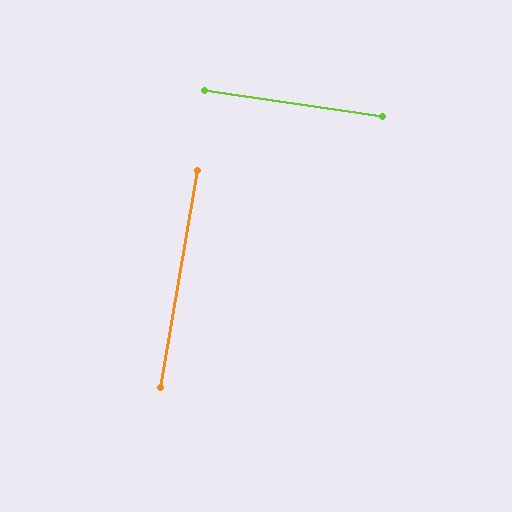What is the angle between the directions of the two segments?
Approximately 89 degrees.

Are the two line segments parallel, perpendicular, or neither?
Perpendicular — they meet at approximately 89°.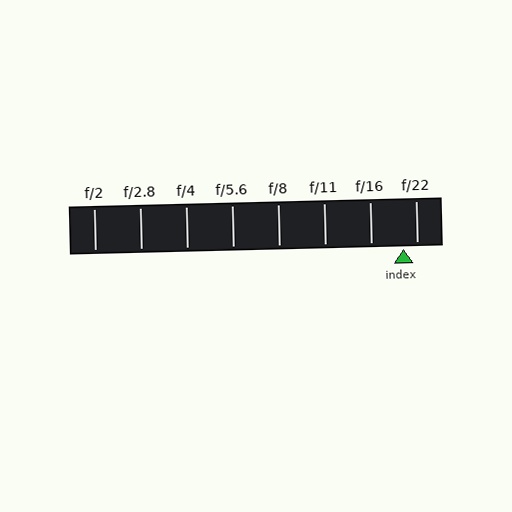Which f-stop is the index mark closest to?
The index mark is closest to f/22.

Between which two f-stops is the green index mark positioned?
The index mark is between f/16 and f/22.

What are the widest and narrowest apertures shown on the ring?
The widest aperture shown is f/2 and the narrowest is f/22.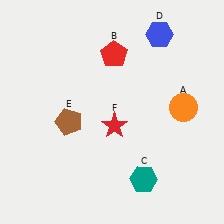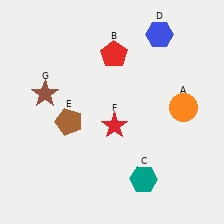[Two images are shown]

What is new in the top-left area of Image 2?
A brown star (G) was added in the top-left area of Image 2.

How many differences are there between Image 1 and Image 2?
There is 1 difference between the two images.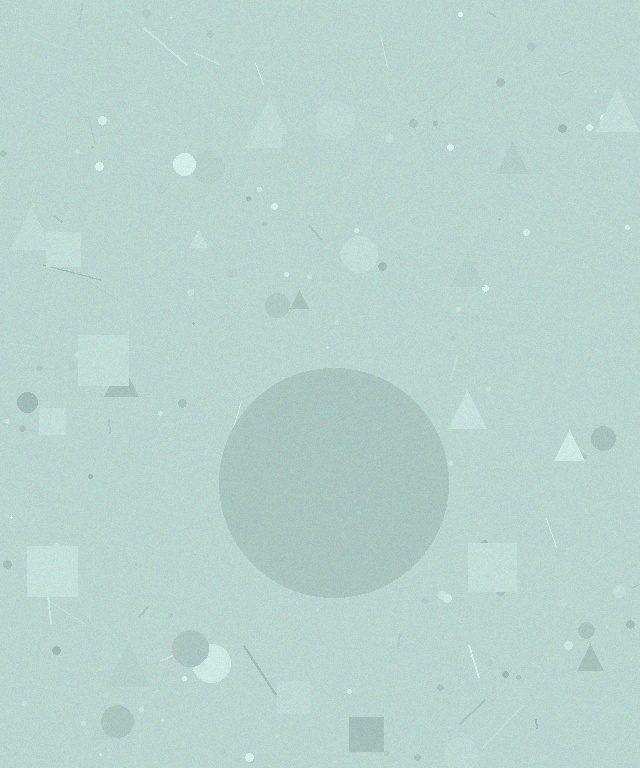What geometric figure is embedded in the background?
A circle is embedded in the background.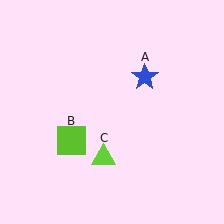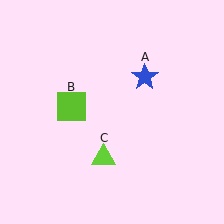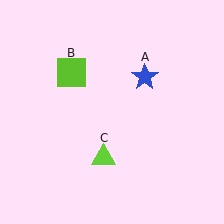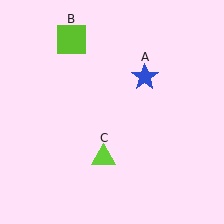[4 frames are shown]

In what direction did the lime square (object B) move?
The lime square (object B) moved up.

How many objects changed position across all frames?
1 object changed position: lime square (object B).